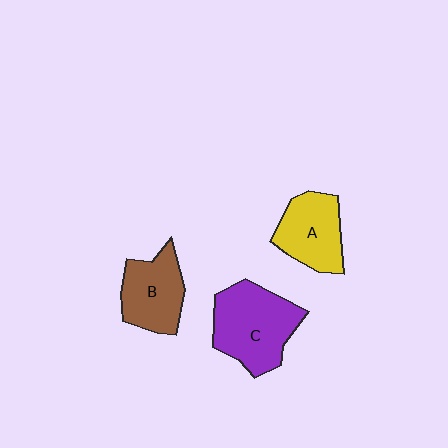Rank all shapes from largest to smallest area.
From largest to smallest: C (purple), B (brown), A (yellow).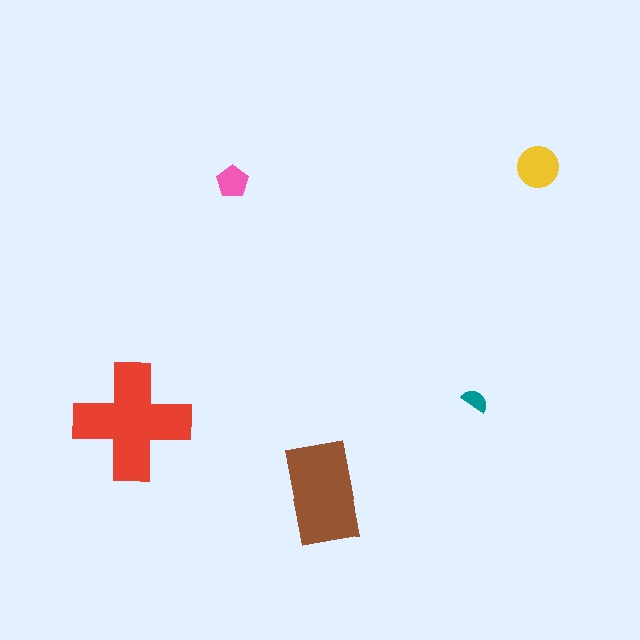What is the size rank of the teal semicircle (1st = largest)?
5th.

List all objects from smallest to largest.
The teal semicircle, the pink pentagon, the yellow circle, the brown rectangle, the red cross.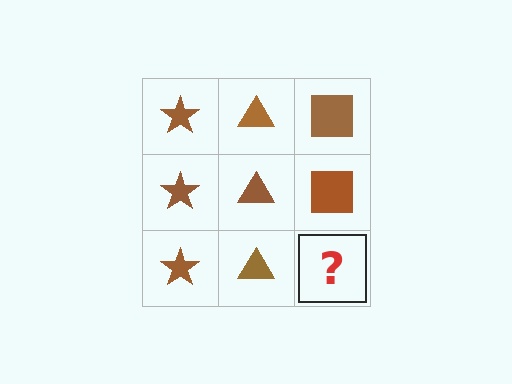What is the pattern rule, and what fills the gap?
The rule is that each column has a consistent shape. The gap should be filled with a brown square.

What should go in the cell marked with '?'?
The missing cell should contain a brown square.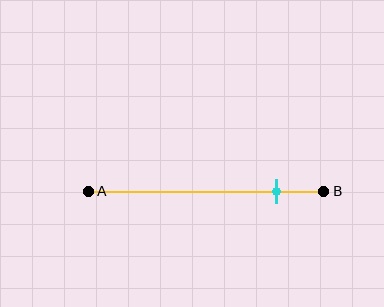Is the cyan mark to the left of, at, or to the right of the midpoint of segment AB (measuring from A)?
The cyan mark is to the right of the midpoint of segment AB.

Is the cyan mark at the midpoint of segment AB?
No, the mark is at about 80% from A, not at the 50% midpoint.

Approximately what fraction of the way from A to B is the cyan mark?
The cyan mark is approximately 80% of the way from A to B.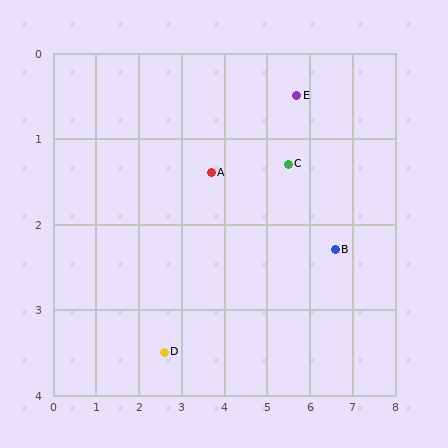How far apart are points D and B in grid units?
Points D and B are about 4.2 grid units apart.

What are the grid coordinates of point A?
Point A is at approximately (3.7, 1.4).